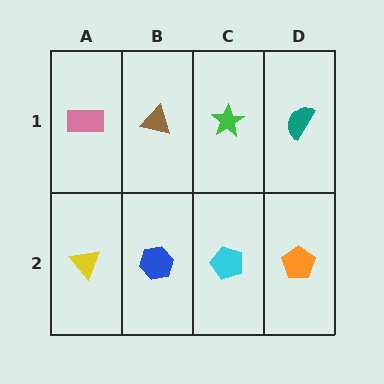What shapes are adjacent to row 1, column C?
A cyan pentagon (row 2, column C), a brown triangle (row 1, column B), a teal semicircle (row 1, column D).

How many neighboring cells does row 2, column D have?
2.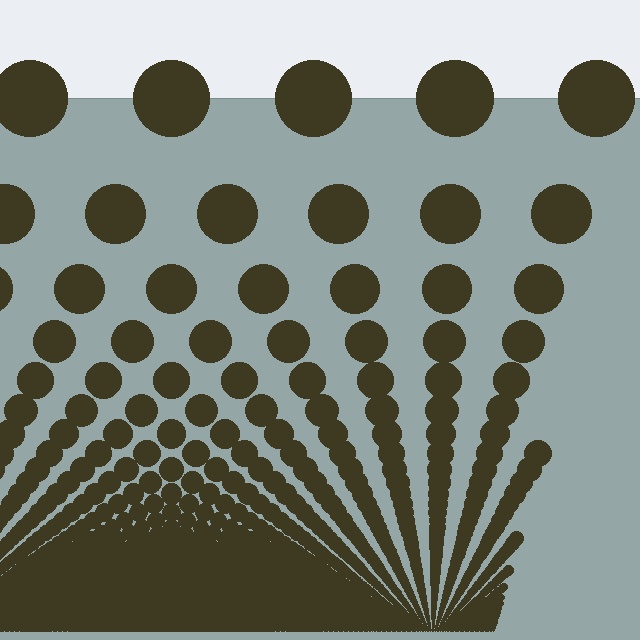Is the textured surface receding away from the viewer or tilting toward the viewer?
The surface appears to tilt toward the viewer. Texture elements get larger and sparser toward the top.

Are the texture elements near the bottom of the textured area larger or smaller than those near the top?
Smaller. The gradient is inverted — elements near the bottom are smaller and denser.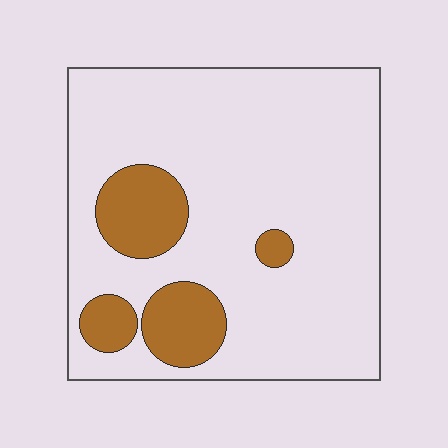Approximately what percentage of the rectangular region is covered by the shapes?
Approximately 15%.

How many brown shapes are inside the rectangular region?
4.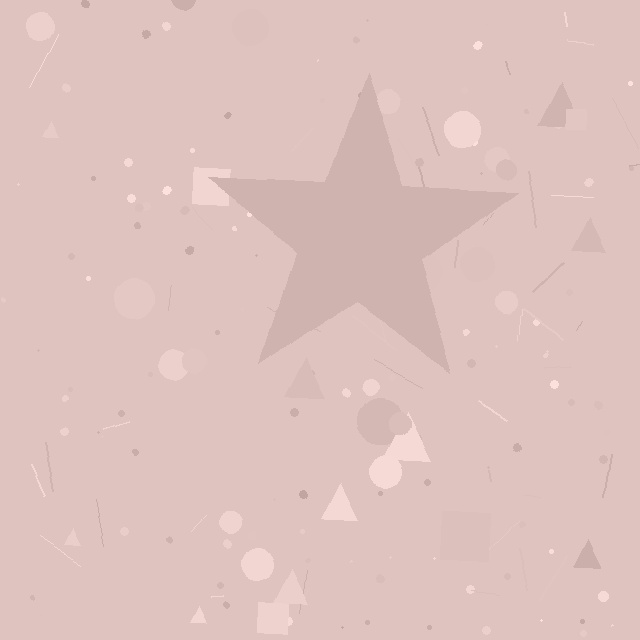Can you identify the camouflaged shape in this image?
The camouflaged shape is a star.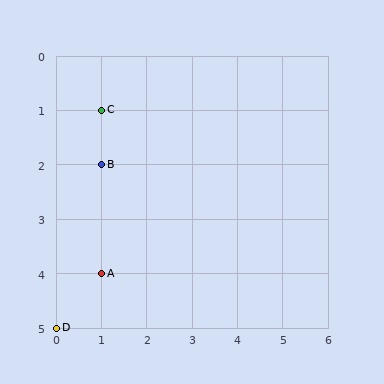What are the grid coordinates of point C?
Point C is at grid coordinates (1, 1).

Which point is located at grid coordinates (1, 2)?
Point B is at (1, 2).